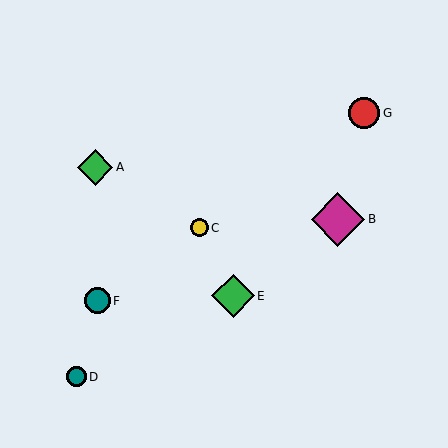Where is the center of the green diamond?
The center of the green diamond is at (233, 296).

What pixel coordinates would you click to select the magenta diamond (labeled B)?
Click at (338, 219) to select the magenta diamond B.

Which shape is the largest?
The magenta diamond (labeled B) is the largest.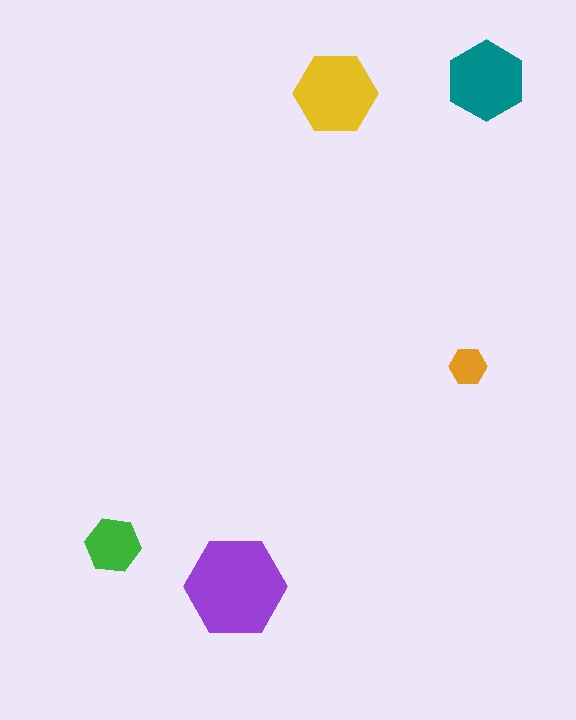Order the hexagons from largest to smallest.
the purple one, the yellow one, the teal one, the green one, the orange one.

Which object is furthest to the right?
The teal hexagon is rightmost.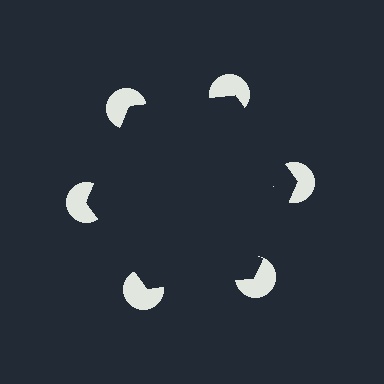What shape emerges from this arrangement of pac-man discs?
An illusory hexagon — its edges are inferred from the aligned wedge cuts in the pac-man discs, not physically drawn.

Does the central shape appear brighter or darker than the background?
It typically appears slightly darker than the background, even though no actual brightness change is drawn.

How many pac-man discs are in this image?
There are 6 — one at each vertex of the illusory hexagon.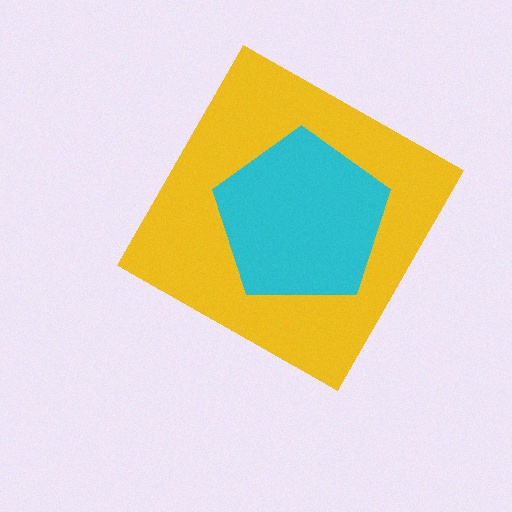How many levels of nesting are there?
2.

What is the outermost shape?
The yellow diamond.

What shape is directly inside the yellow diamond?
The cyan pentagon.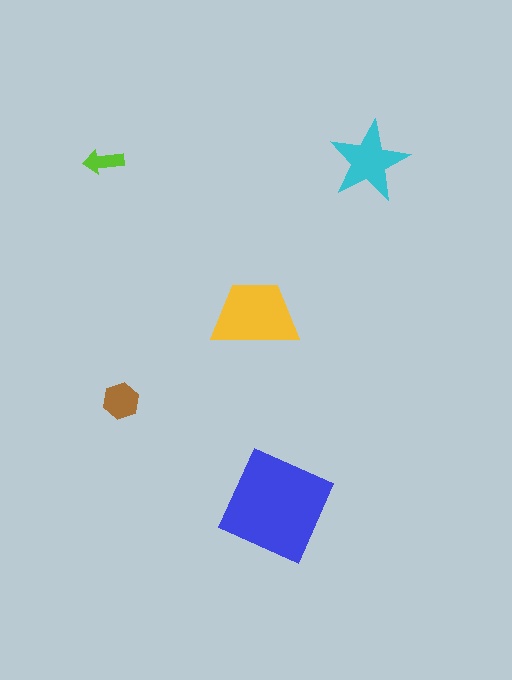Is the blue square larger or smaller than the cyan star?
Larger.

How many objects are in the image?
There are 5 objects in the image.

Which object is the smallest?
The lime arrow.